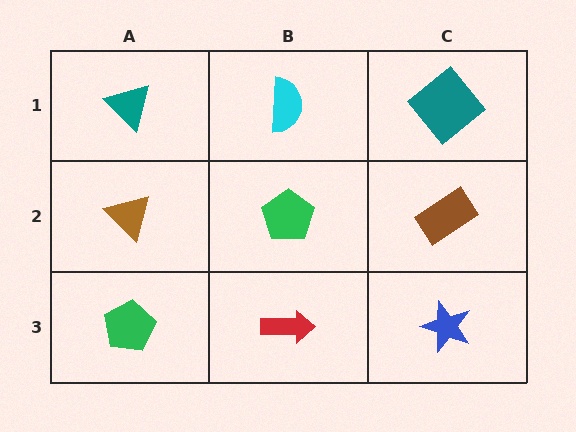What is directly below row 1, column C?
A brown rectangle.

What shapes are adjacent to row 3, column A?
A brown triangle (row 2, column A), a red arrow (row 3, column B).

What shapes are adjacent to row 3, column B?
A green pentagon (row 2, column B), a green pentagon (row 3, column A), a blue star (row 3, column C).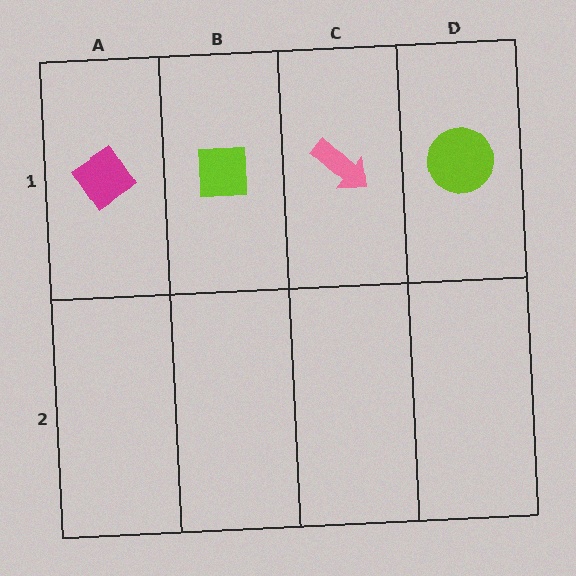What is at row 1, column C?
A pink arrow.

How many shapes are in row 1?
4 shapes.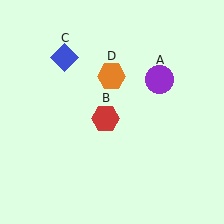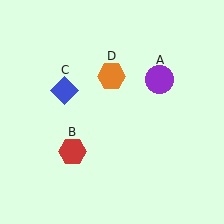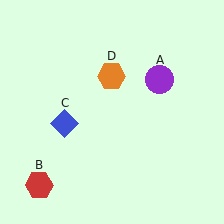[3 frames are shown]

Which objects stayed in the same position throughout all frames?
Purple circle (object A) and orange hexagon (object D) remained stationary.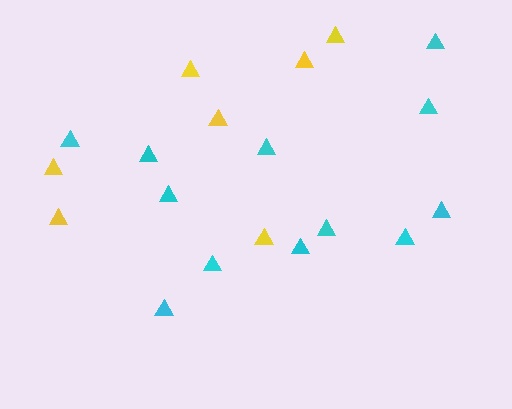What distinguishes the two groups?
There are 2 groups: one group of cyan triangles (12) and one group of yellow triangles (7).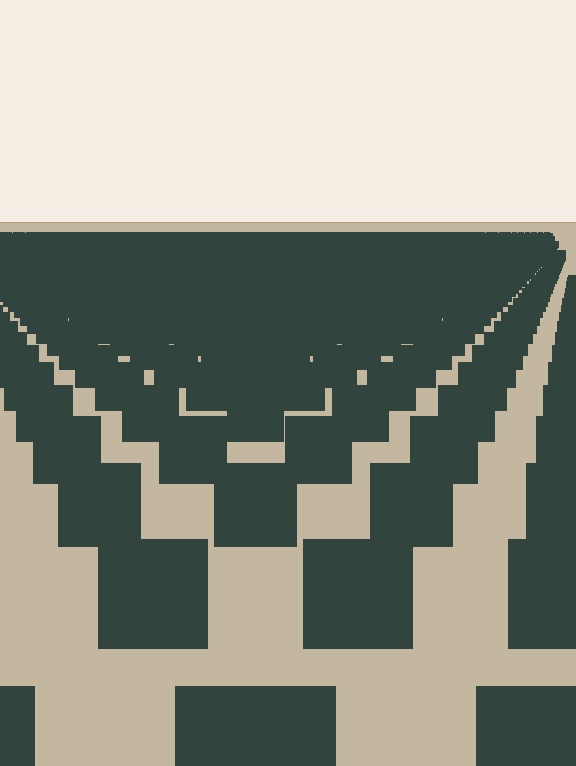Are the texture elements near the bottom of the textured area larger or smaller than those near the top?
Larger. Near the bottom, elements are closer to the viewer and appear at a bigger on-screen size.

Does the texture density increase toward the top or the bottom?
Density increases toward the top.